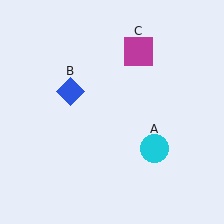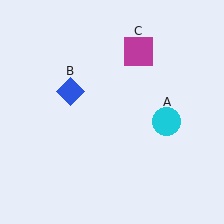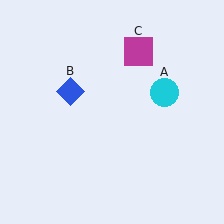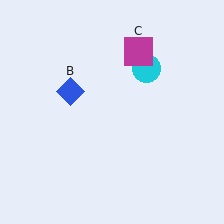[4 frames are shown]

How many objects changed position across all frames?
1 object changed position: cyan circle (object A).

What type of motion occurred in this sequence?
The cyan circle (object A) rotated counterclockwise around the center of the scene.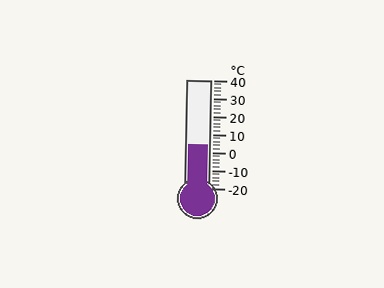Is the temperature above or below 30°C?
The temperature is below 30°C.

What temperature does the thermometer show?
The thermometer shows approximately 4°C.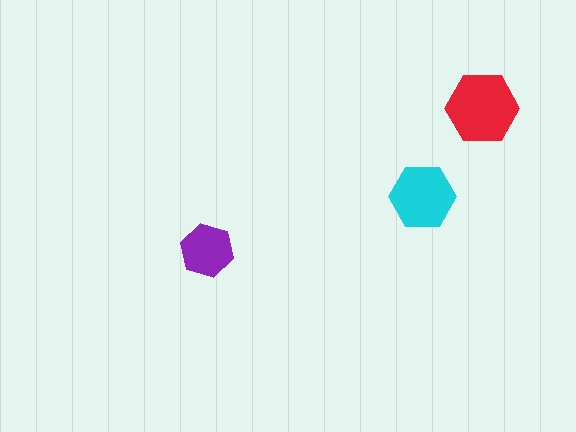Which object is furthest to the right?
The red hexagon is rightmost.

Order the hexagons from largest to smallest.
the red one, the cyan one, the purple one.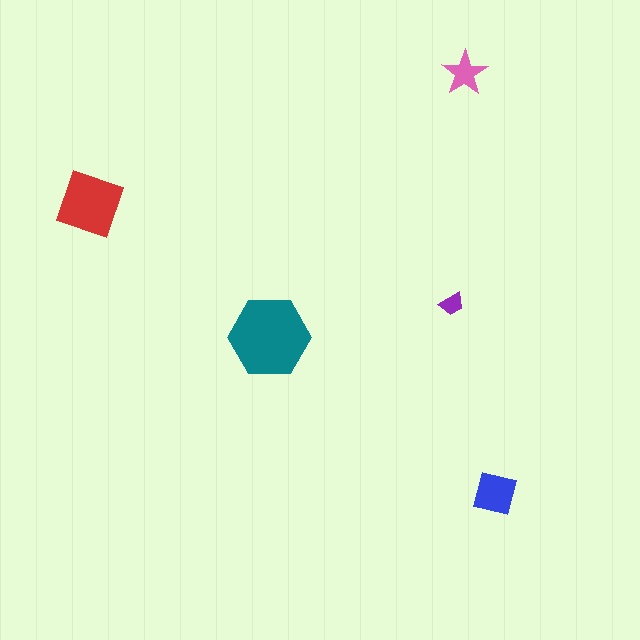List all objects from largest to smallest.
The teal hexagon, the red diamond, the blue square, the pink star, the purple trapezoid.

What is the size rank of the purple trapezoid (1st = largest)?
5th.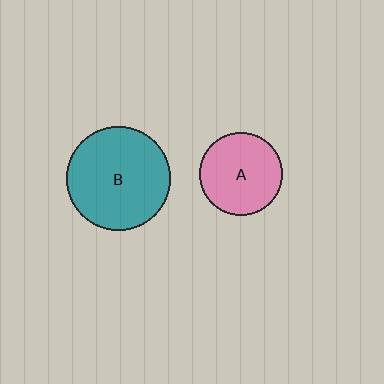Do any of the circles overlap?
No, none of the circles overlap.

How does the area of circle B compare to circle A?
Approximately 1.6 times.